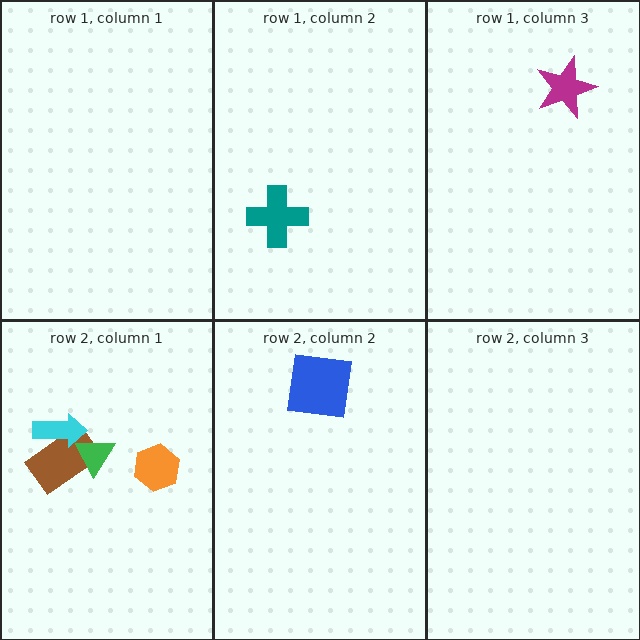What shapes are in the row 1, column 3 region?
The magenta star.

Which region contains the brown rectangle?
The row 2, column 1 region.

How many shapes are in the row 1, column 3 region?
1.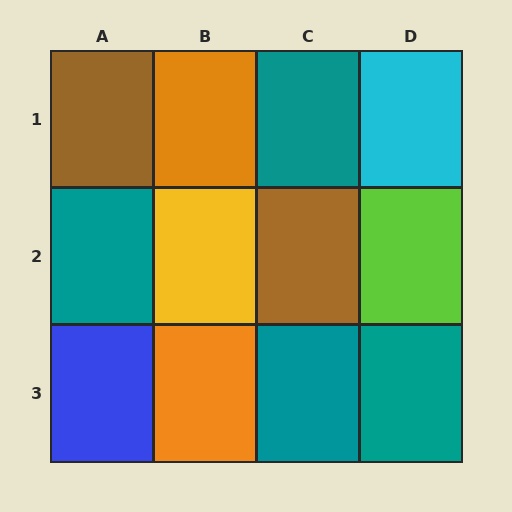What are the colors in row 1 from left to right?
Brown, orange, teal, cyan.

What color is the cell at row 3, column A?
Blue.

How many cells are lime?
1 cell is lime.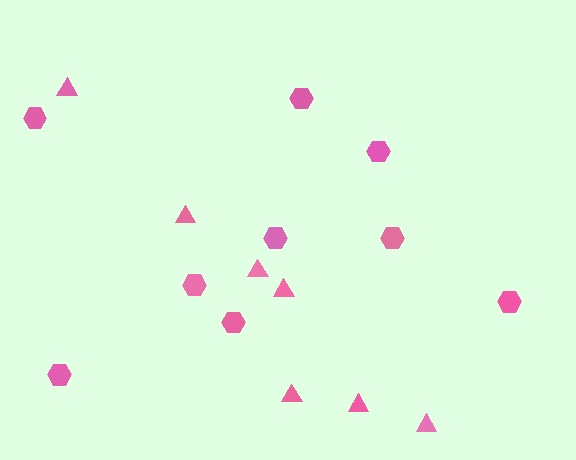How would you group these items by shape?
There are 2 groups: one group of triangles (7) and one group of hexagons (9).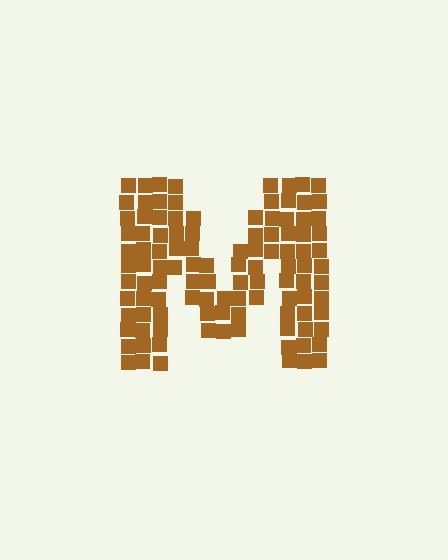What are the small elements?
The small elements are squares.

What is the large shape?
The large shape is the letter M.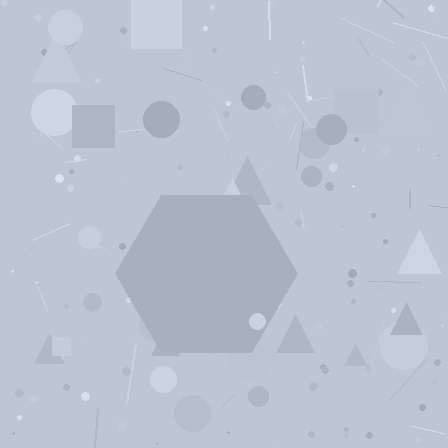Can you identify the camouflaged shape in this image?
The camouflaged shape is a hexagon.